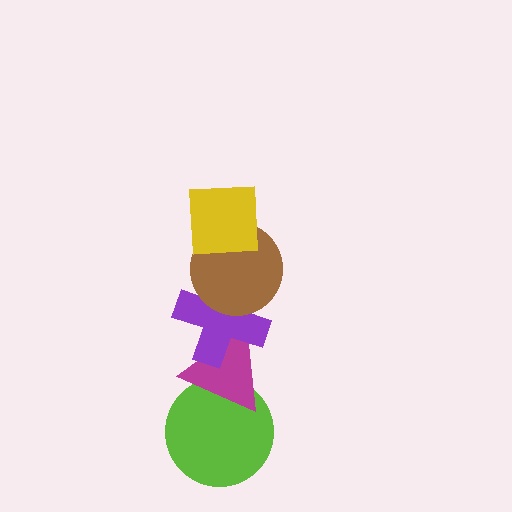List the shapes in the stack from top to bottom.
From top to bottom: the yellow square, the brown circle, the purple cross, the magenta triangle, the lime circle.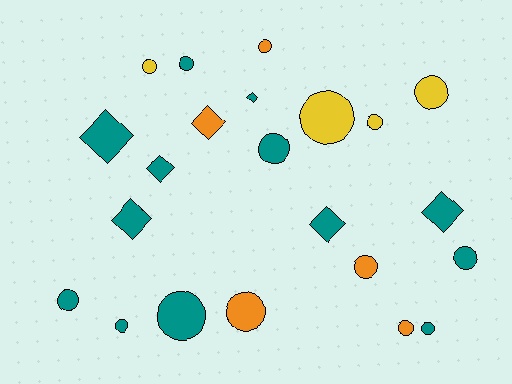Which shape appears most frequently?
Circle, with 15 objects.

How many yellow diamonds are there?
There are no yellow diamonds.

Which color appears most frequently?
Teal, with 13 objects.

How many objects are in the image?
There are 22 objects.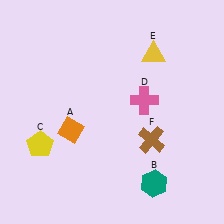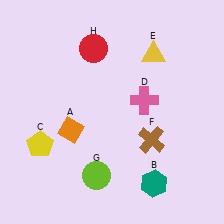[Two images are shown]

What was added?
A lime circle (G), a red circle (H) were added in Image 2.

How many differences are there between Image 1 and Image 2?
There are 2 differences between the two images.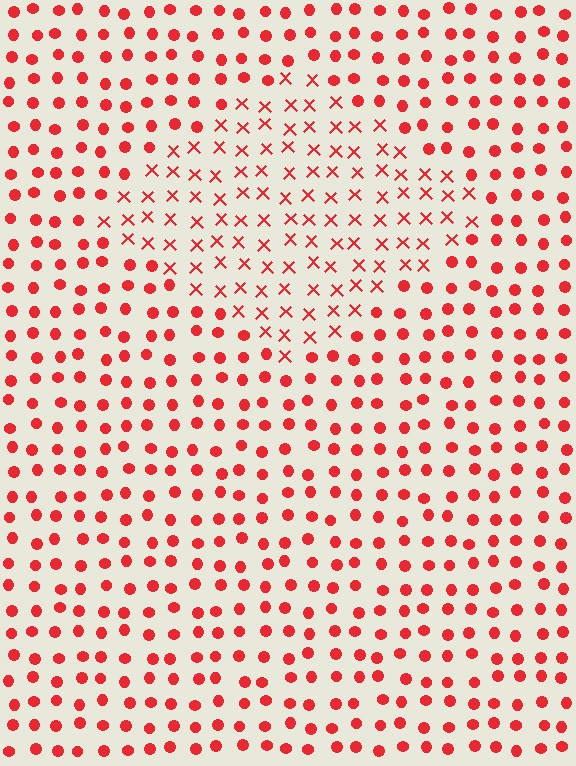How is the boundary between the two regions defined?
The boundary is defined by a change in element shape: X marks inside vs. circles outside. All elements share the same color and spacing.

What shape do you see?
I see a diamond.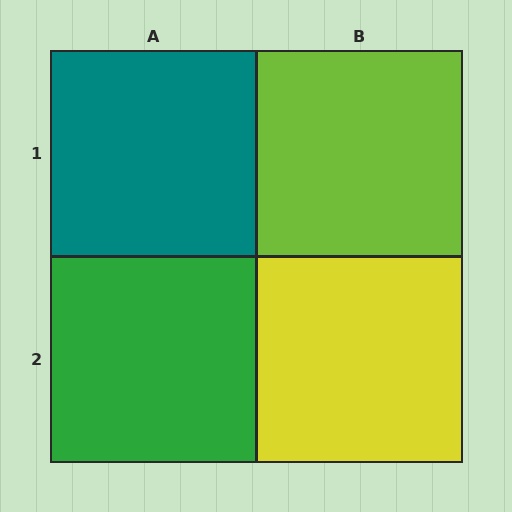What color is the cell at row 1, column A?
Teal.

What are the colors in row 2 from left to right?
Green, yellow.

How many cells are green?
1 cell is green.